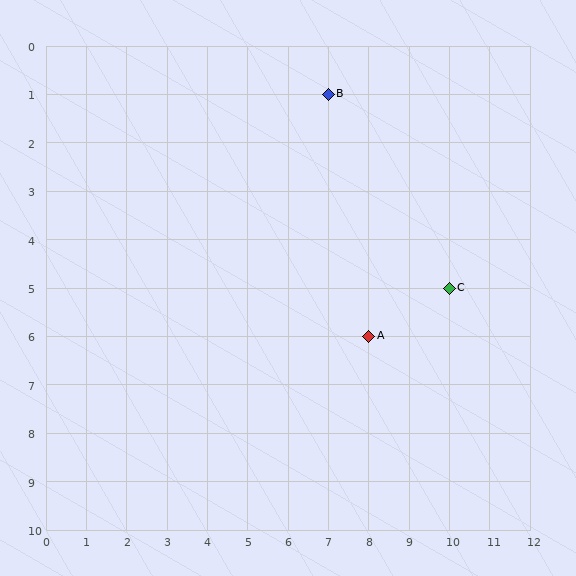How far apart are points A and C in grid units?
Points A and C are 2 columns and 1 row apart (about 2.2 grid units diagonally).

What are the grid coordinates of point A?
Point A is at grid coordinates (8, 6).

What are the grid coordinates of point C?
Point C is at grid coordinates (10, 5).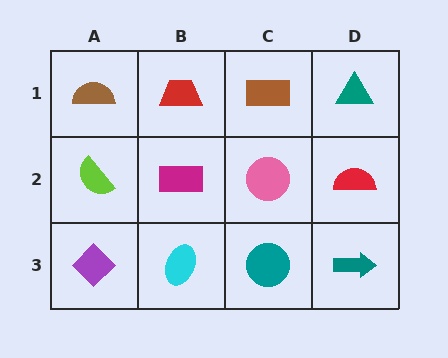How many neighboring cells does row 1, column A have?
2.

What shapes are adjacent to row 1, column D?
A red semicircle (row 2, column D), a brown rectangle (row 1, column C).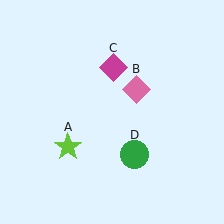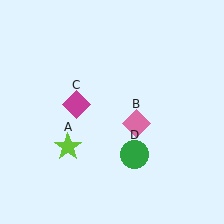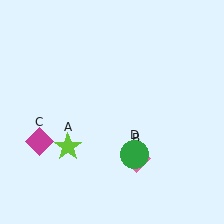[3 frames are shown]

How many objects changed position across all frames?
2 objects changed position: pink diamond (object B), magenta diamond (object C).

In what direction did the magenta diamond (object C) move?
The magenta diamond (object C) moved down and to the left.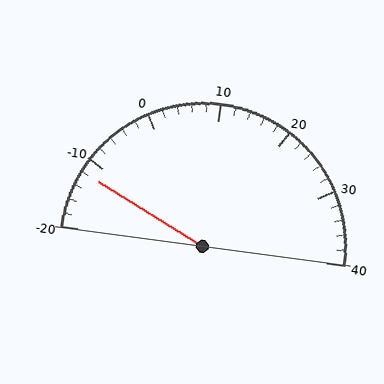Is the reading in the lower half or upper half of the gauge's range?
The reading is in the lower half of the range (-20 to 40).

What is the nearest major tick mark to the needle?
The nearest major tick mark is -10.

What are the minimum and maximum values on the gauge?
The gauge ranges from -20 to 40.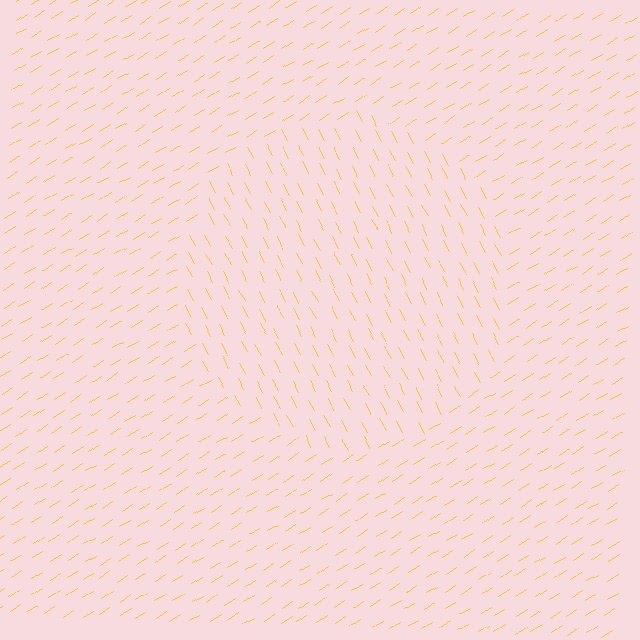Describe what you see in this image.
The image is filled with small yellow line segments. A circle region in the image has lines oriented differently from the surrounding lines, creating a visible texture boundary.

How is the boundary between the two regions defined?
The boundary is defined purely by a change in line orientation (approximately 86 degrees difference). All lines are the same color and thickness.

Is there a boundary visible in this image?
Yes, there is a texture boundary formed by a change in line orientation.